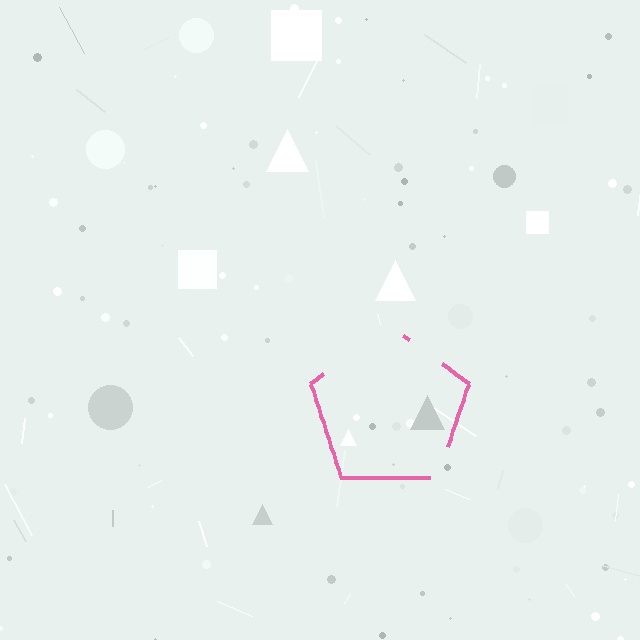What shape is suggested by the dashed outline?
The dashed outline suggests a pentagon.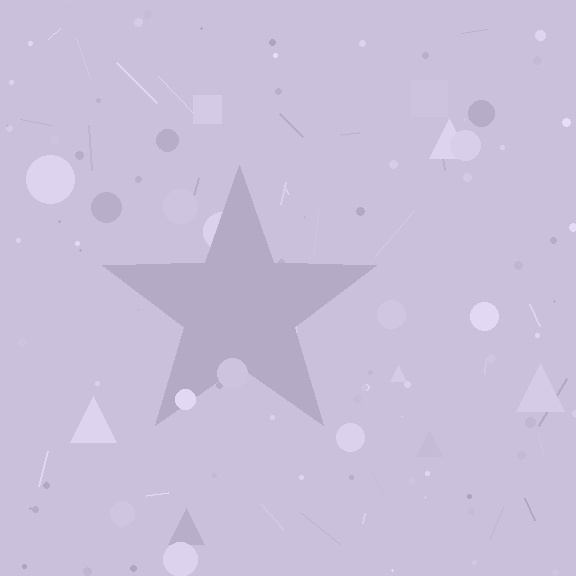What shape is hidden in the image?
A star is hidden in the image.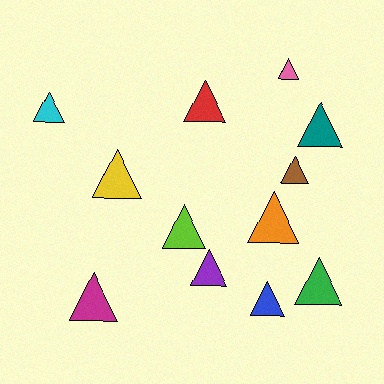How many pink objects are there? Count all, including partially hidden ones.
There is 1 pink object.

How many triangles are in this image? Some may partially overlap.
There are 12 triangles.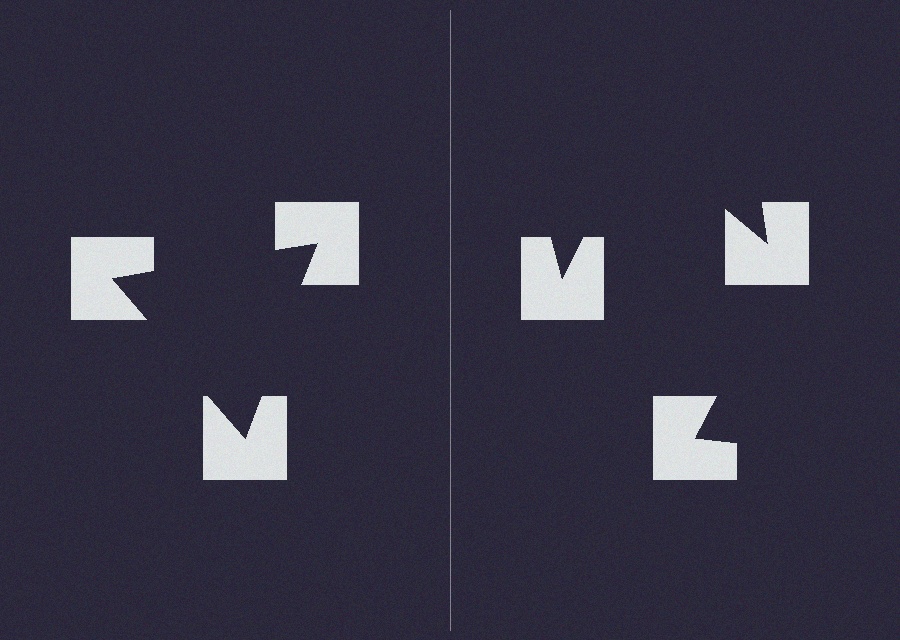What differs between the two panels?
The notched squares are positioned identically on both sides; only the wedge orientations differ. On the left they align to a triangle; on the right they are misaligned.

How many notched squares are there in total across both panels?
6 — 3 on each side.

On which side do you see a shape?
An illusory triangle appears on the left side. On the right side the wedge cuts are rotated, so no coherent shape forms.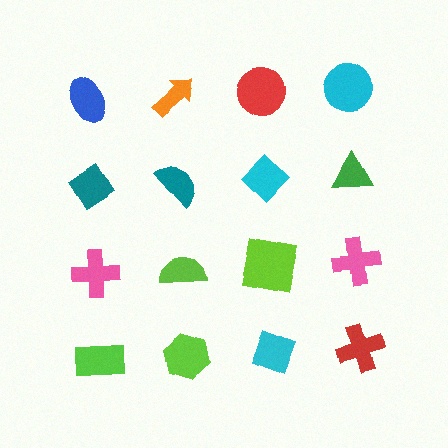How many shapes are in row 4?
4 shapes.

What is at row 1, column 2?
An orange arrow.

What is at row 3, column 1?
A pink cross.